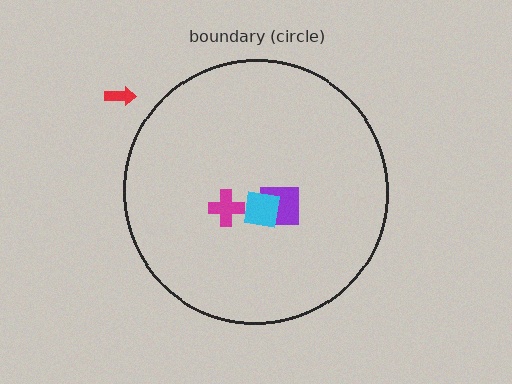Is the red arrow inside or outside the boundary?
Outside.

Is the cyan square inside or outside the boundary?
Inside.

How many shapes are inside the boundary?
3 inside, 1 outside.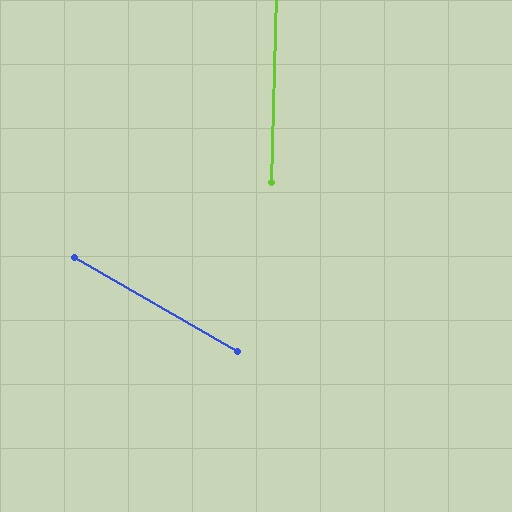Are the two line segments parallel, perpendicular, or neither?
Neither parallel nor perpendicular — they differ by about 61°.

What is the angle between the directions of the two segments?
Approximately 61 degrees.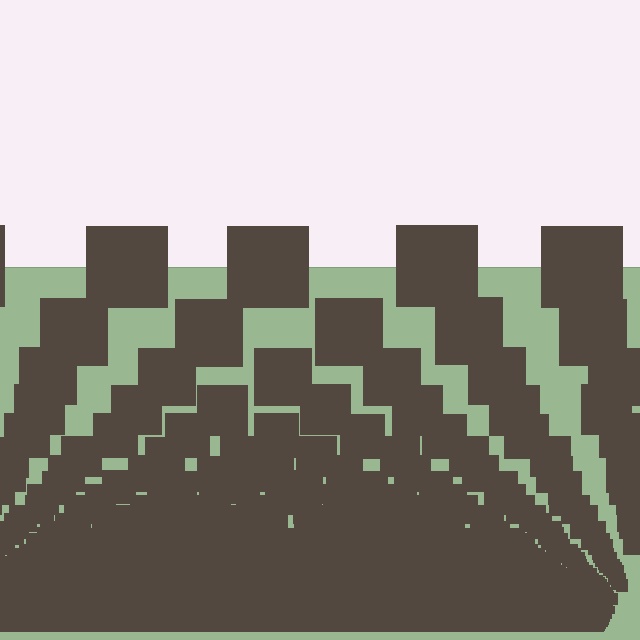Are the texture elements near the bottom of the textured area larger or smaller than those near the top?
Smaller. The gradient is inverted — elements near the bottom are smaller and denser.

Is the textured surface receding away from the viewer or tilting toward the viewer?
The surface appears to tilt toward the viewer. Texture elements get larger and sparser toward the top.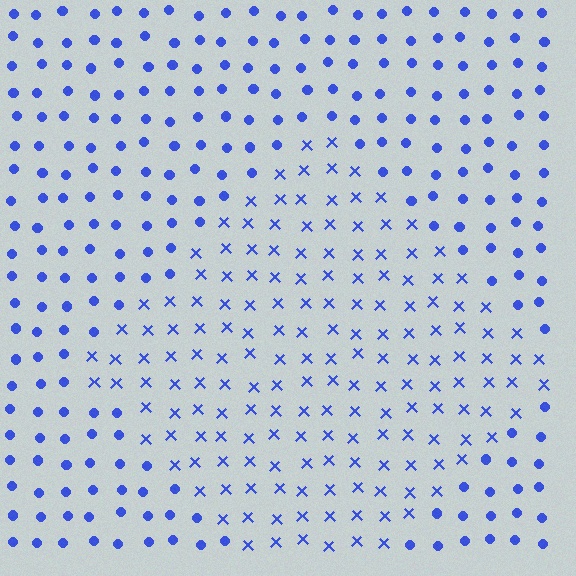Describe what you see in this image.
The image is filled with small blue elements arranged in a uniform grid. A diamond-shaped region contains X marks, while the surrounding area contains circles. The boundary is defined purely by the change in element shape.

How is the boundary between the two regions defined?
The boundary is defined by a change in element shape: X marks inside vs. circles outside. All elements share the same color and spacing.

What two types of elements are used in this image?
The image uses X marks inside the diamond region and circles outside it.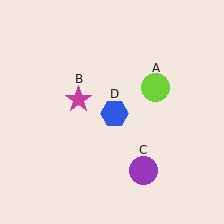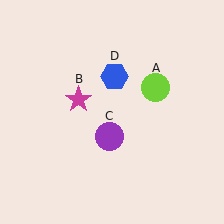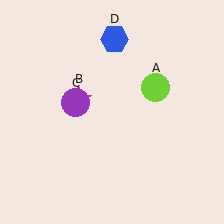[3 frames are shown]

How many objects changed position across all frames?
2 objects changed position: purple circle (object C), blue hexagon (object D).